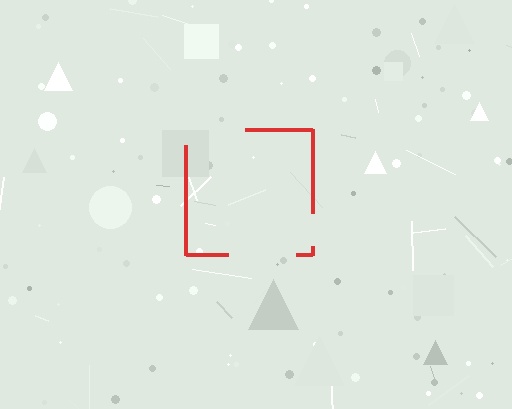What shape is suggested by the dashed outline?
The dashed outline suggests a square.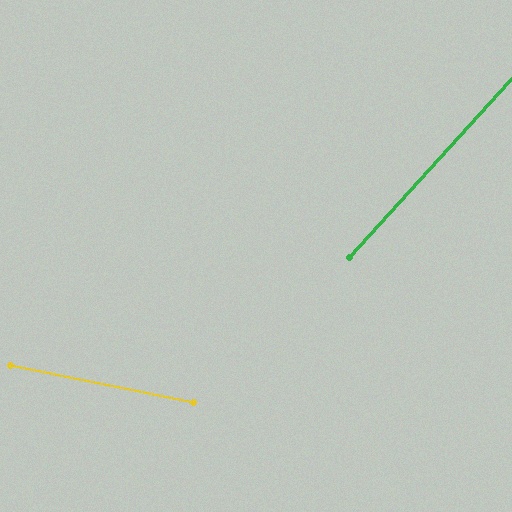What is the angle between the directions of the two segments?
Approximately 59 degrees.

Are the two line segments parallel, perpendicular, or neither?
Neither parallel nor perpendicular — they differ by about 59°.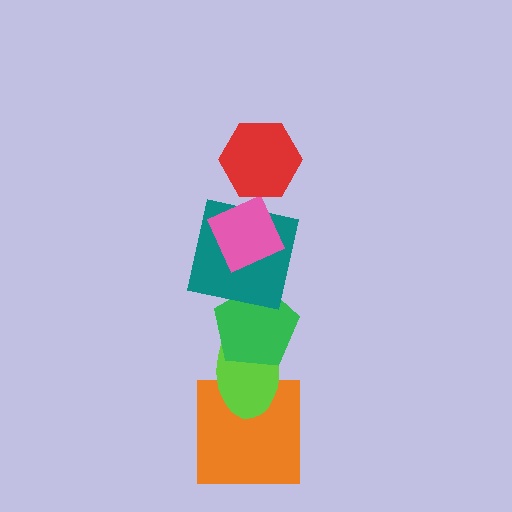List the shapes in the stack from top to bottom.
From top to bottom: the red hexagon, the pink diamond, the teal square, the green pentagon, the lime ellipse, the orange square.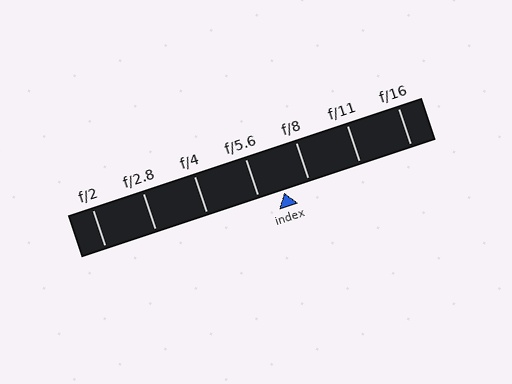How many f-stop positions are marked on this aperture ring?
There are 7 f-stop positions marked.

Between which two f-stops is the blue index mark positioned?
The index mark is between f/5.6 and f/8.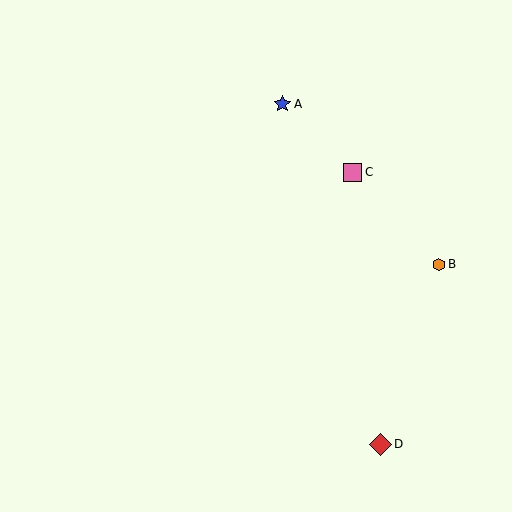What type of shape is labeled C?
Shape C is a pink square.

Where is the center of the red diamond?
The center of the red diamond is at (381, 444).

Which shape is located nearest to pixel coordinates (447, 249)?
The orange hexagon (labeled B) at (439, 264) is nearest to that location.